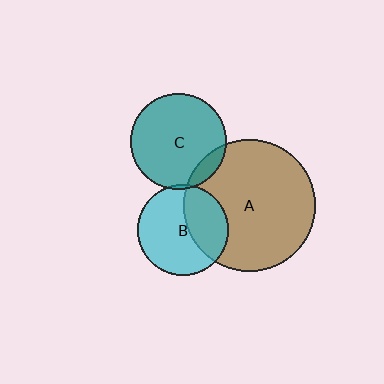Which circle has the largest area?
Circle A (brown).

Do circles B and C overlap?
Yes.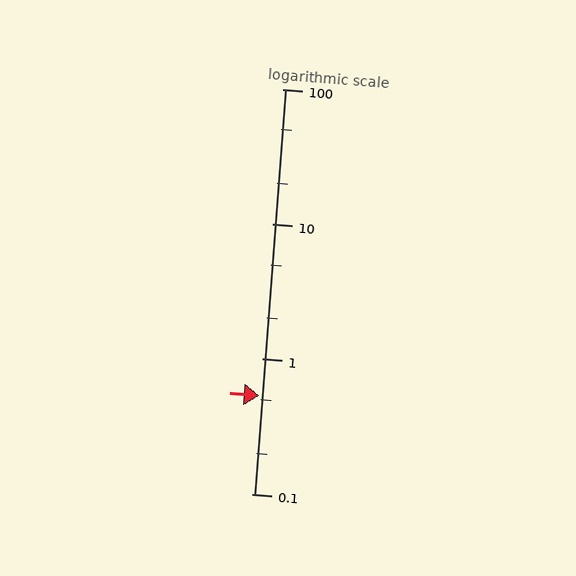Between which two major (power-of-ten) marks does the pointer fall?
The pointer is between 0.1 and 1.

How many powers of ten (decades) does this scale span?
The scale spans 3 decades, from 0.1 to 100.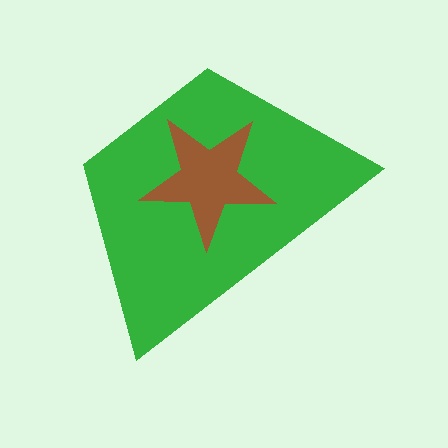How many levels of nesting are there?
2.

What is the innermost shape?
The brown star.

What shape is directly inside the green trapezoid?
The brown star.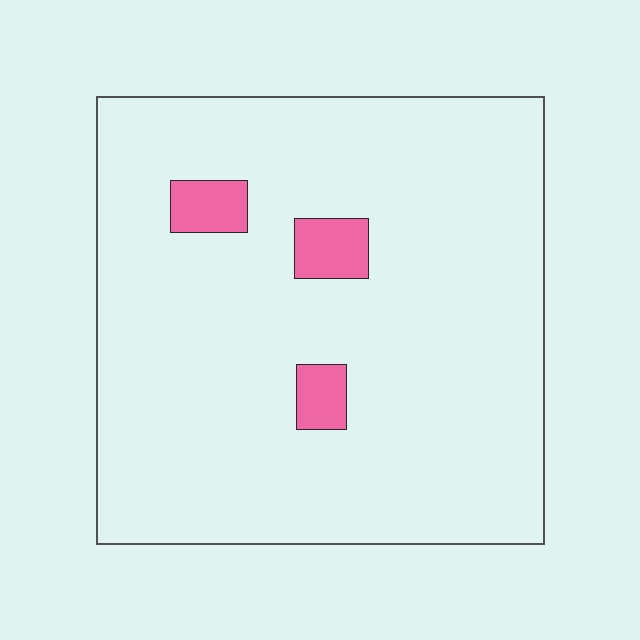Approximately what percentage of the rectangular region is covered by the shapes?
Approximately 5%.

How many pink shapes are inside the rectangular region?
3.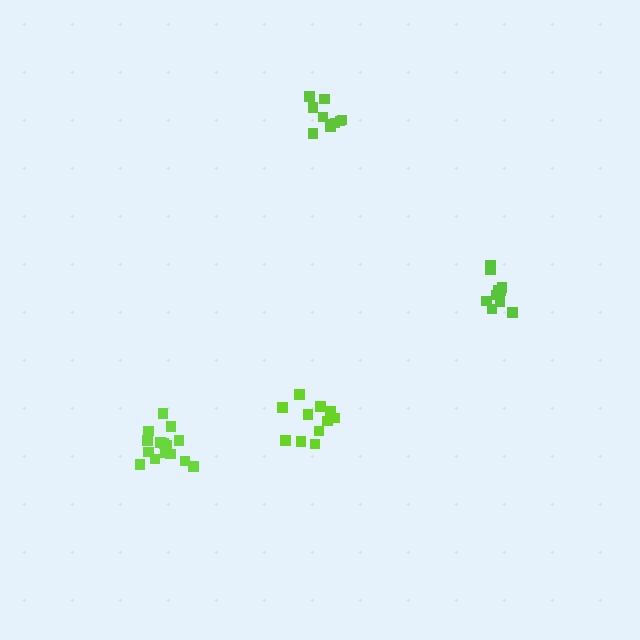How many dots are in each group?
Group 1: 16 dots, Group 2: 11 dots, Group 3: 11 dots, Group 4: 10 dots (48 total).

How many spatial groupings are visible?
There are 4 spatial groupings.